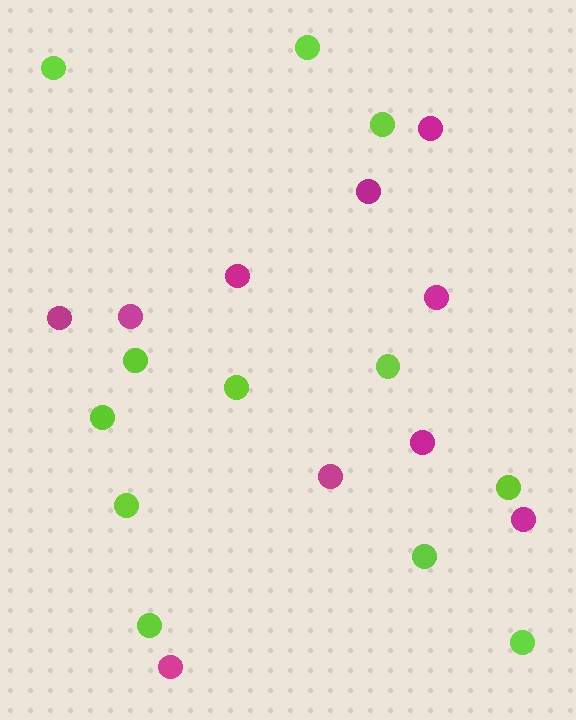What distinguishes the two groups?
There are 2 groups: one group of magenta circles (10) and one group of lime circles (12).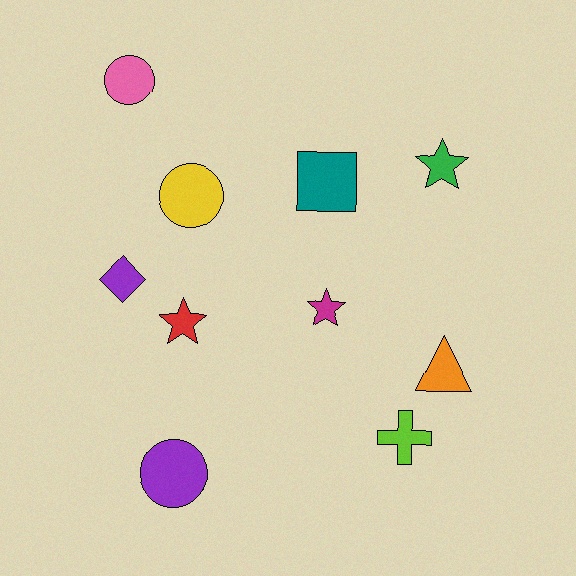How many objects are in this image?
There are 10 objects.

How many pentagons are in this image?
There are no pentagons.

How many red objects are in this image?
There is 1 red object.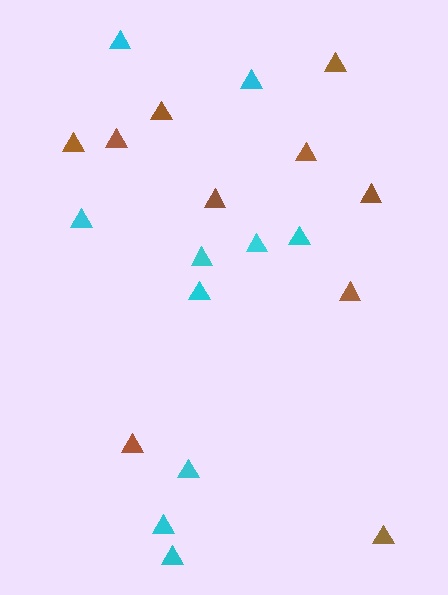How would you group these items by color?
There are 2 groups: one group of cyan triangles (10) and one group of brown triangles (10).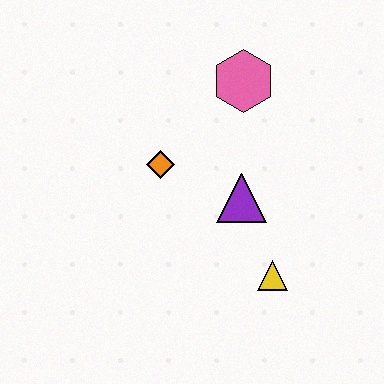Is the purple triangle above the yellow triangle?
Yes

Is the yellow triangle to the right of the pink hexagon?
Yes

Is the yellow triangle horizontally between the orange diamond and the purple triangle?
No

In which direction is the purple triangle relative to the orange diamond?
The purple triangle is to the right of the orange diamond.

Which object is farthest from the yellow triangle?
The pink hexagon is farthest from the yellow triangle.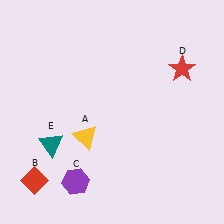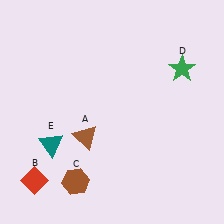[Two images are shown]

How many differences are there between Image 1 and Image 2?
There are 3 differences between the two images.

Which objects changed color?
A changed from yellow to brown. C changed from purple to brown. D changed from red to green.